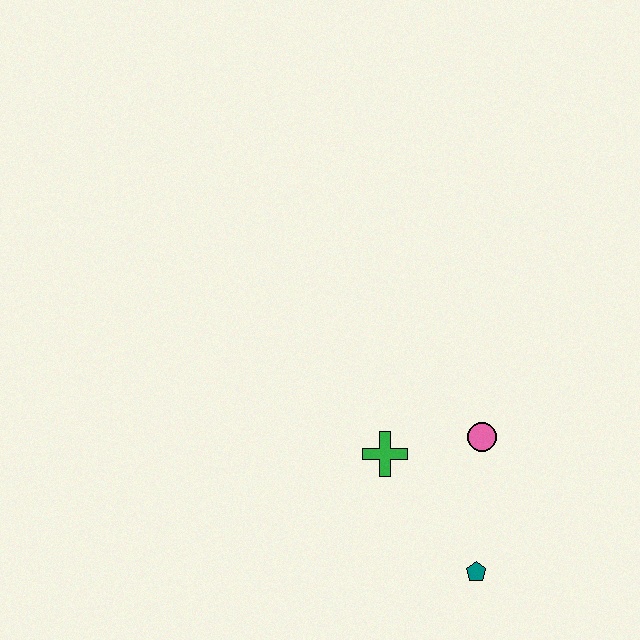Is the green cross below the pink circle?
Yes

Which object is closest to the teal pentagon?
The pink circle is closest to the teal pentagon.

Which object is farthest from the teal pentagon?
The green cross is farthest from the teal pentagon.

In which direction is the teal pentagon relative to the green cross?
The teal pentagon is below the green cross.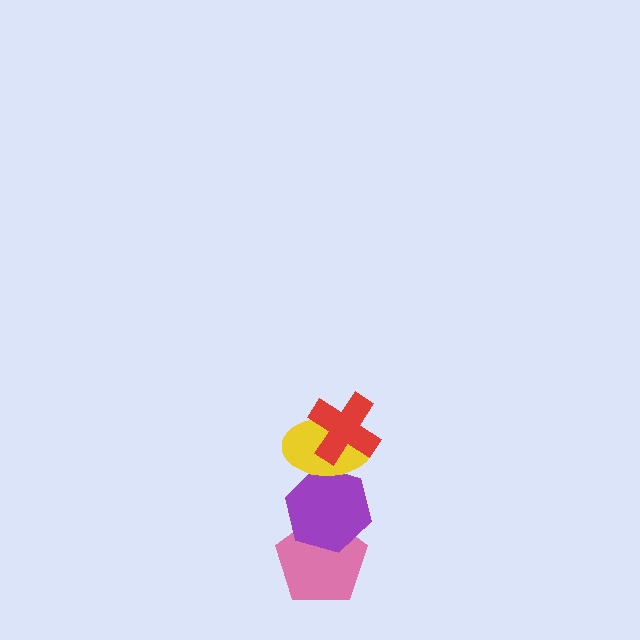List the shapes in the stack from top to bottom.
From top to bottom: the red cross, the yellow ellipse, the purple hexagon, the pink pentagon.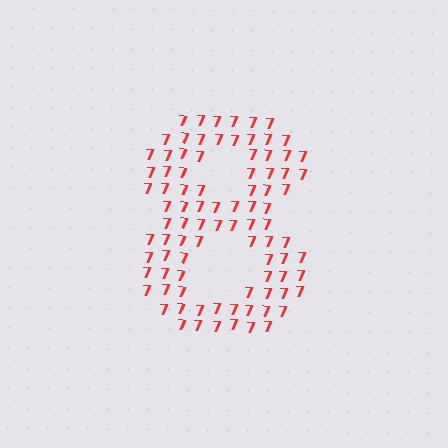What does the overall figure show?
The overall figure shows the digit 8.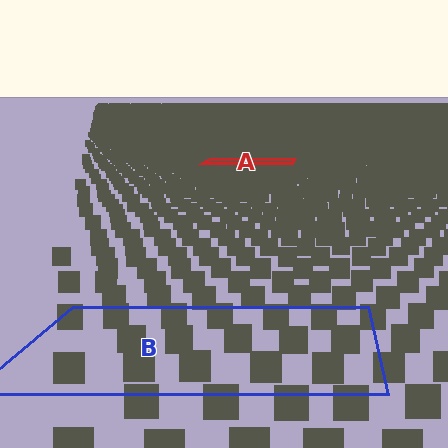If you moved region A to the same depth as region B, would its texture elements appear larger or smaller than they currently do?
They would appear larger. At a closer depth, the same texture elements are projected at a bigger on-screen size.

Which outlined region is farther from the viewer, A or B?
Region A is farther from the viewer — the texture elements inside it appear smaller and more densely packed.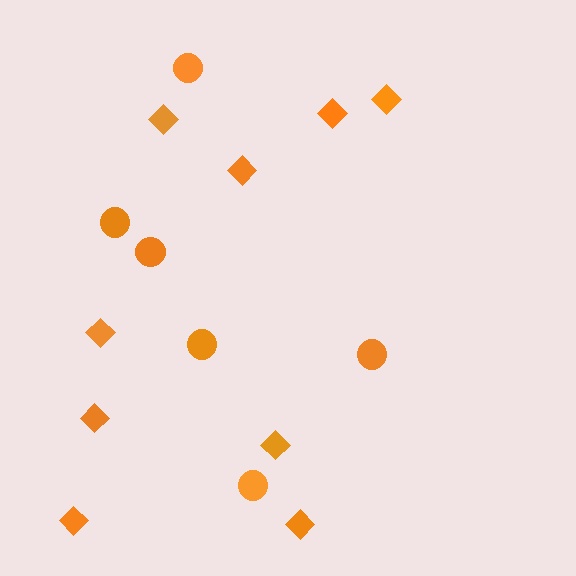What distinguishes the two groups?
There are 2 groups: one group of circles (6) and one group of diamonds (9).